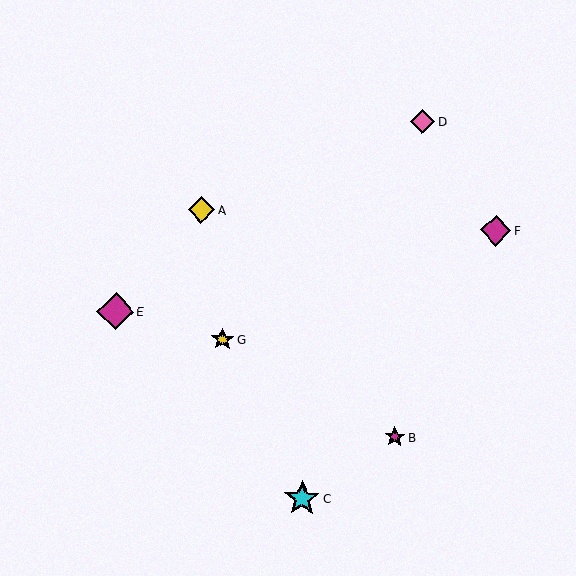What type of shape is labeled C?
Shape C is a cyan star.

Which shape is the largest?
The magenta diamond (labeled E) is the largest.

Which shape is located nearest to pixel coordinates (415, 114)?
The pink diamond (labeled D) at (422, 122) is nearest to that location.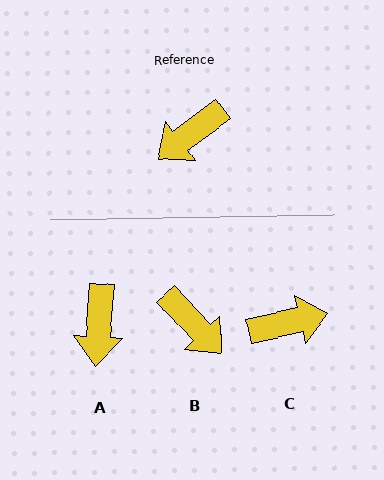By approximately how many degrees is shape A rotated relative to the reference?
Approximately 48 degrees counter-clockwise.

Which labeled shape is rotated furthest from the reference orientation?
C, about 155 degrees away.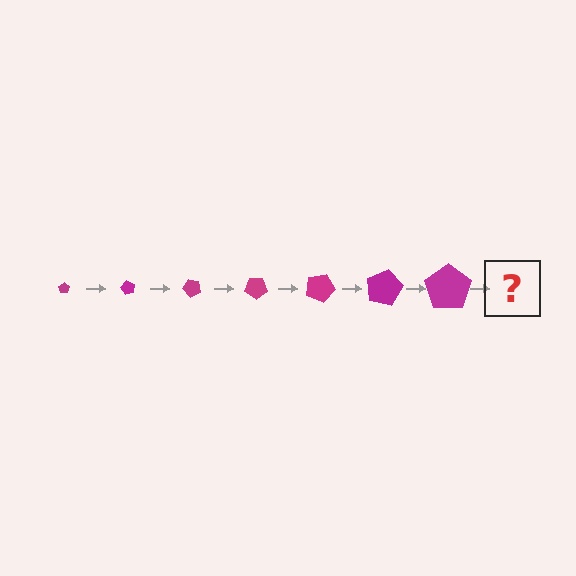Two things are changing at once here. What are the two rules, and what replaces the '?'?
The two rules are that the pentagon grows larger each step and it rotates 60 degrees each step. The '?' should be a pentagon, larger than the previous one and rotated 420 degrees from the start.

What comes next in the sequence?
The next element should be a pentagon, larger than the previous one and rotated 420 degrees from the start.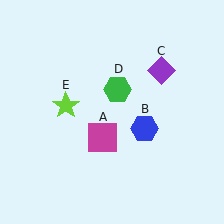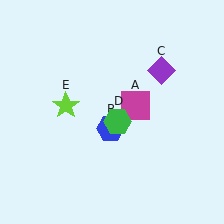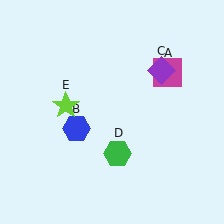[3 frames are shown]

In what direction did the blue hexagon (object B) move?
The blue hexagon (object B) moved left.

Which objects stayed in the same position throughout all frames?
Purple diamond (object C) and lime star (object E) remained stationary.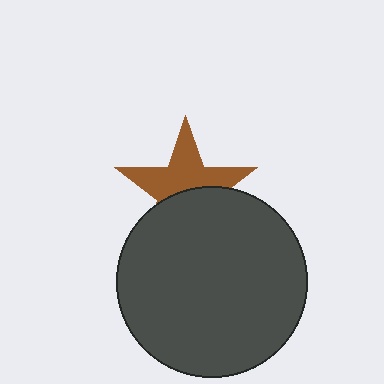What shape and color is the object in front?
The object in front is a dark gray circle.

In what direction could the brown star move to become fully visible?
The brown star could move up. That would shift it out from behind the dark gray circle entirely.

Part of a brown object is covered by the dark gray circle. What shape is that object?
It is a star.